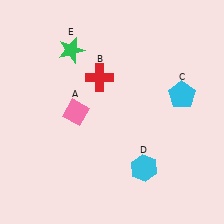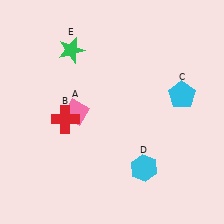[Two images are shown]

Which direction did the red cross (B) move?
The red cross (B) moved down.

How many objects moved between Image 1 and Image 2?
1 object moved between the two images.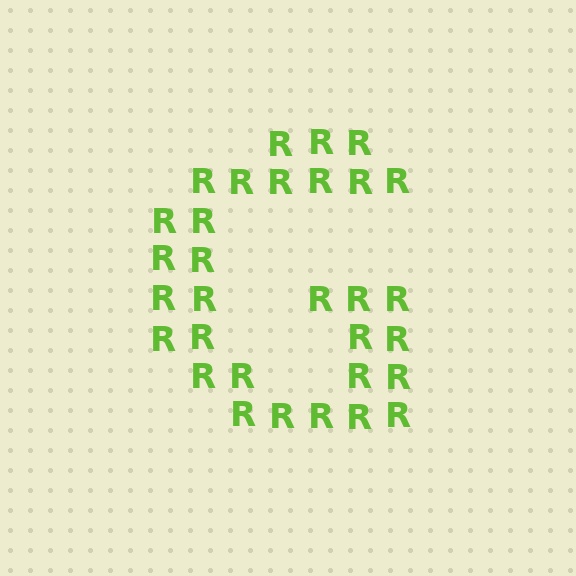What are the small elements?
The small elements are letter R's.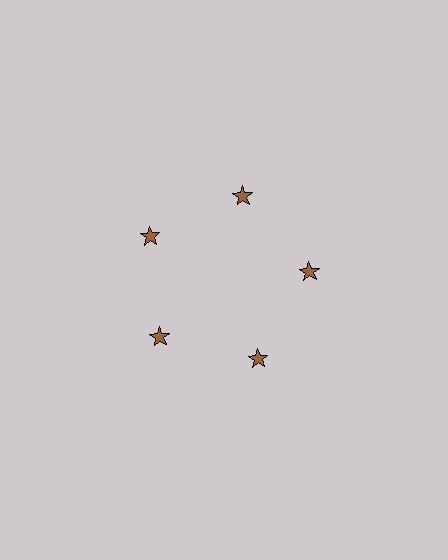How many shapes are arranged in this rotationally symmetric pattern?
There are 5 shapes, arranged in 5 groups of 1.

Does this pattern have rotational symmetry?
Yes, this pattern has 5-fold rotational symmetry. It looks the same after rotating 72 degrees around the center.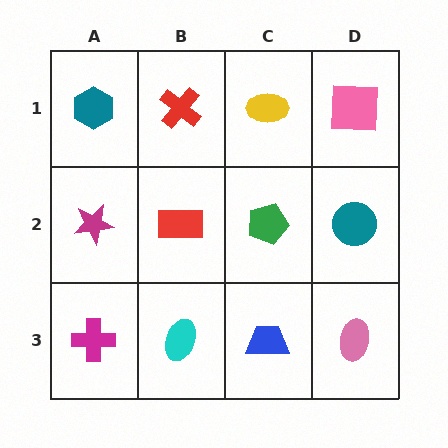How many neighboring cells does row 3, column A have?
2.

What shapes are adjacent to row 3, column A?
A magenta star (row 2, column A), a cyan ellipse (row 3, column B).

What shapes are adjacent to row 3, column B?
A red rectangle (row 2, column B), a magenta cross (row 3, column A), a blue trapezoid (row 3, column C).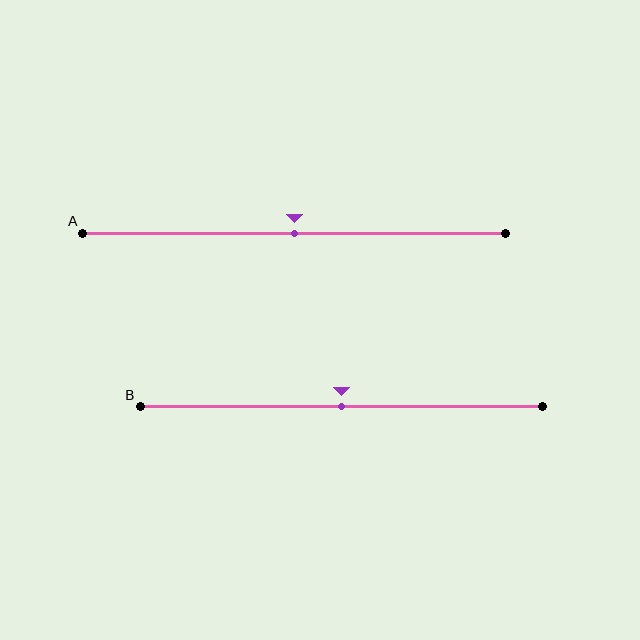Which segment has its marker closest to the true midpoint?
Segment A has its marker closest to the true midpoint.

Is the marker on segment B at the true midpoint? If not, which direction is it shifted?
Yes, the marker on segment B is at the true midpoint.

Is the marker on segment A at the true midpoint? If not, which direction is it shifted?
Yes, the marker on segment A is at the true midpoint.